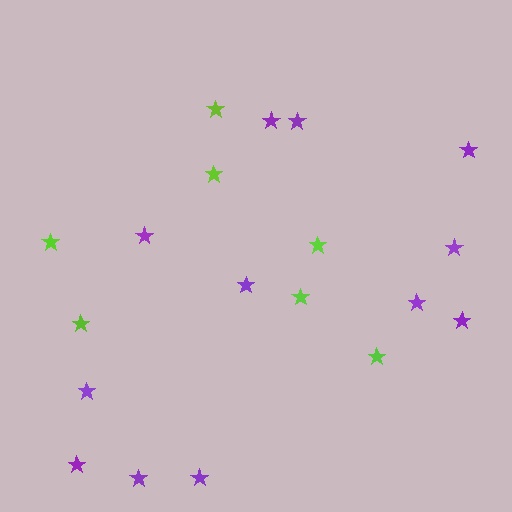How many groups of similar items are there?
There are 2 groups: one group of lime stars (7) and one group of purple stars (12).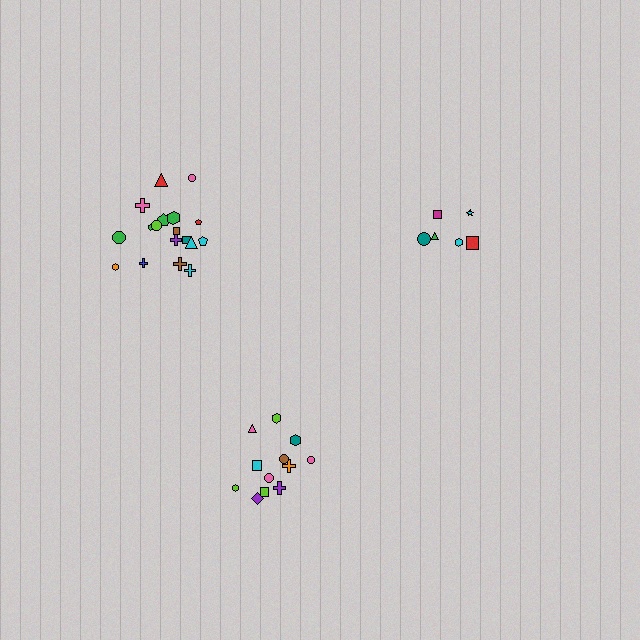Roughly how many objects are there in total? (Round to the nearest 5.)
Roughly 35 objects in total.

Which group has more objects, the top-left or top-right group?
The top-left group.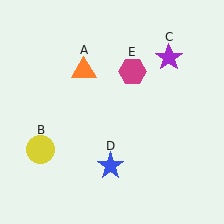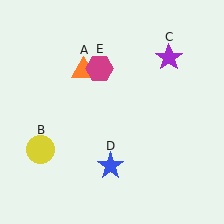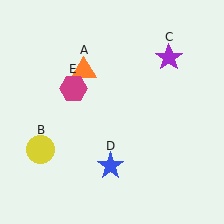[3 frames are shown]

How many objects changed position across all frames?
1 object changed position: magenta hexagon (object E).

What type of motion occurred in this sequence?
The magenta hexagon (object E) rotated counterclockwise around the center of the scene.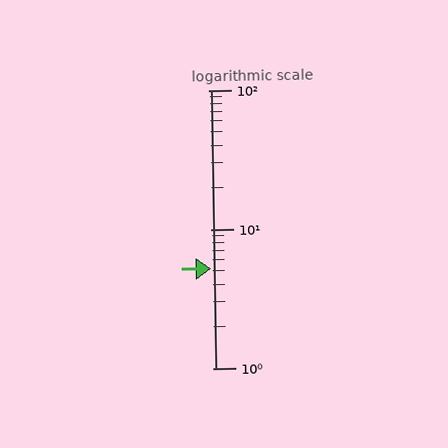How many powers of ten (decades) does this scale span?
The scale spans 2 decades, from 1 to 100.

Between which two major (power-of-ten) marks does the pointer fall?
The pointer is between 1 and 10.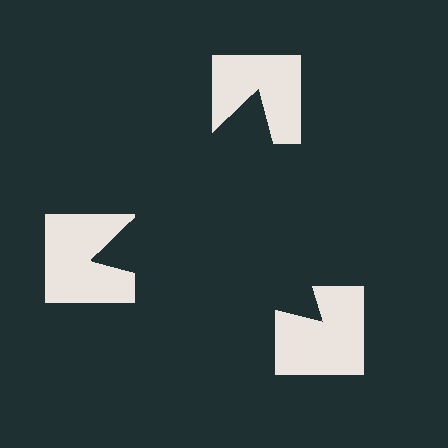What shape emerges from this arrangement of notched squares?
An illusory triangle — its edges are inferred from the aligned wedge cuts in the notched squares, not physically drawn.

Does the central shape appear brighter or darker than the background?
It typically appears slightly darker than the background, even though no actual brightness change is drawn.